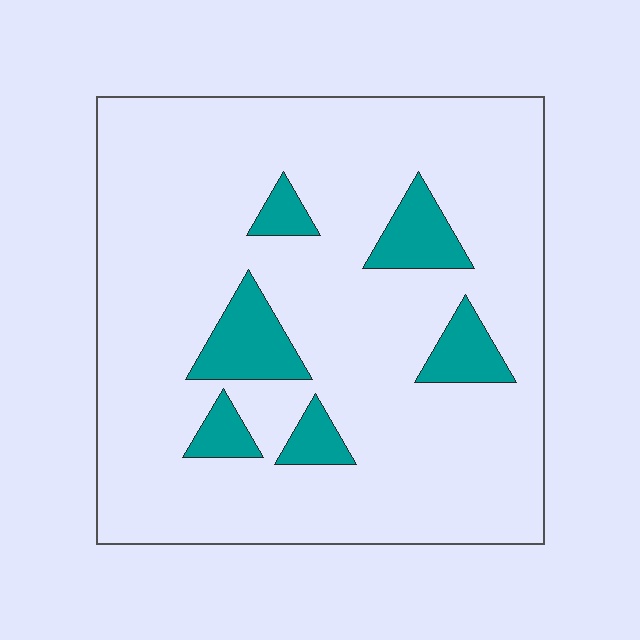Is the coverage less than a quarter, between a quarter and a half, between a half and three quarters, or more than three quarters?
Less than a quarter.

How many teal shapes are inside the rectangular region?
6.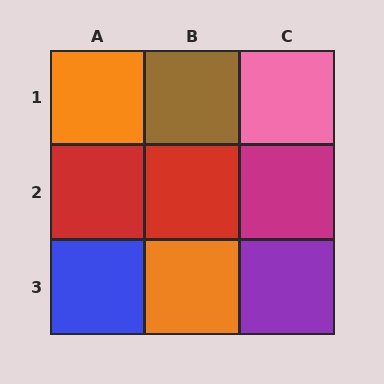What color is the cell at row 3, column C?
Purple.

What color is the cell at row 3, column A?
Blue.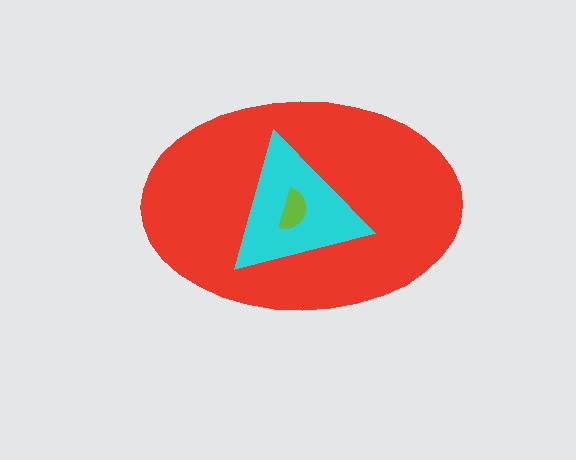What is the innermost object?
The lime semicircle.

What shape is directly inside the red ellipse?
The cyan triangle.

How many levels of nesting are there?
3.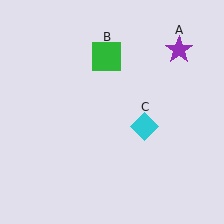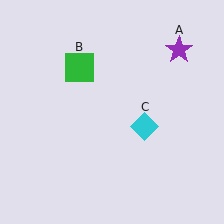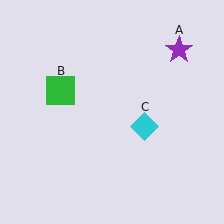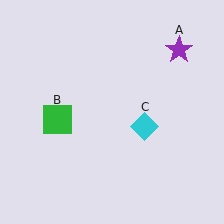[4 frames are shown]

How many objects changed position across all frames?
1 object changed position: green square (object B).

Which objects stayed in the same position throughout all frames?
Purple star (object A) and cyan diamond (object C) remained stationary.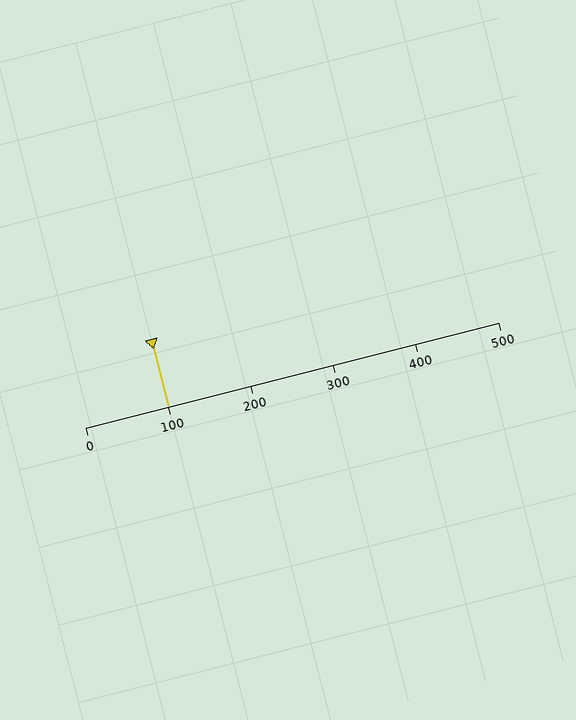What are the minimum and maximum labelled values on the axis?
The axis runs from 0 to 500.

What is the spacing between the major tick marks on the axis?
The major ticks are spaced 100 apart.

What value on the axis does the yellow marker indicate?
The marker indicates approximately 100.